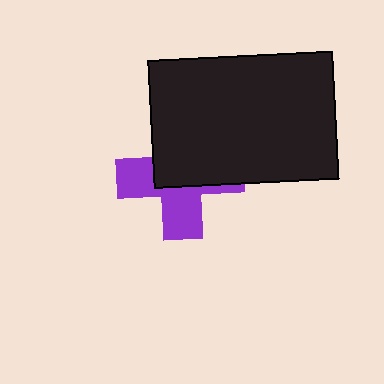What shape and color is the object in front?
The object in front is a black rectangle.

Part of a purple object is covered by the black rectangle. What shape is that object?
It is a cross.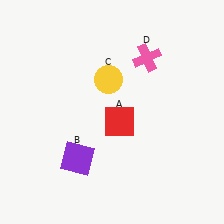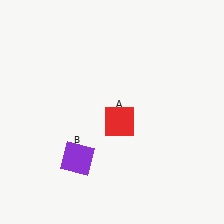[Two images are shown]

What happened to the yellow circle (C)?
The yellow circle (C) was removed in Image 2. It was in the top-left area of Image 1.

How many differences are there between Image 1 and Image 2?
There are 2 differences between the two images.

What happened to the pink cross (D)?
The pink cross (D) was removed in Image 2. It was in the top-right area of Image 1.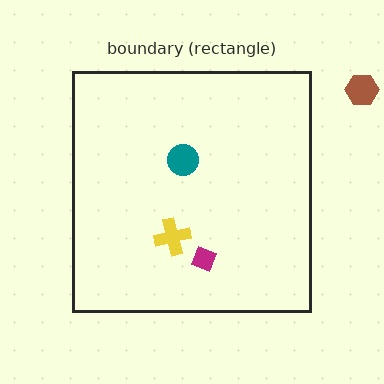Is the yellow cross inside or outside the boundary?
Inside.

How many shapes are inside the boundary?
3 inside, 1 outside.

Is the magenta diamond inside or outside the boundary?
Inside.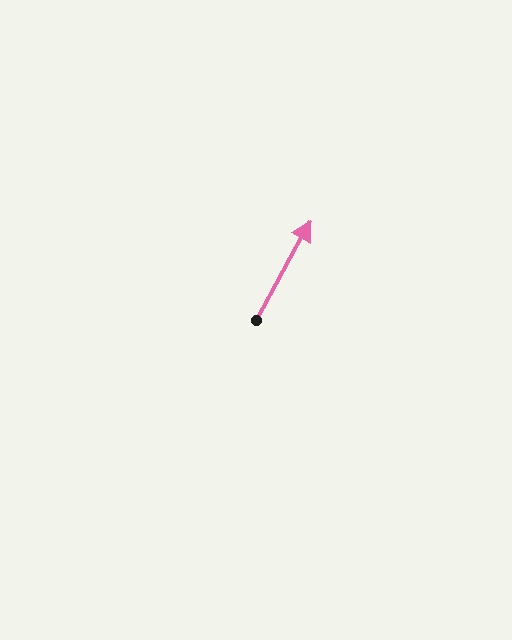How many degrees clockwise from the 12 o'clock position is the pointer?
Approximately 29 degrees.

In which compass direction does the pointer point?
Northeast.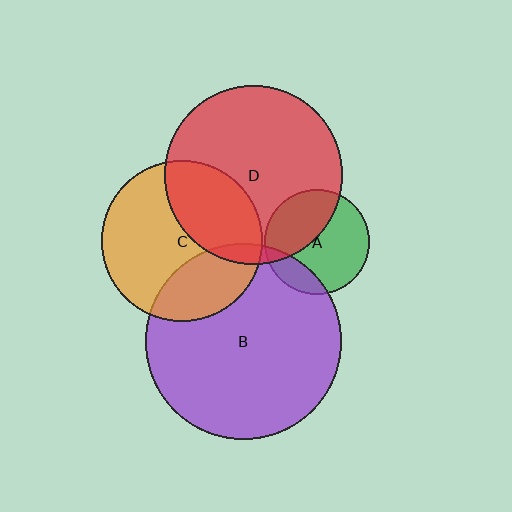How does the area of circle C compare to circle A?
Approximately 2.4 times.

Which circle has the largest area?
Circle B (purple).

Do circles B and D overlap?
Yes.